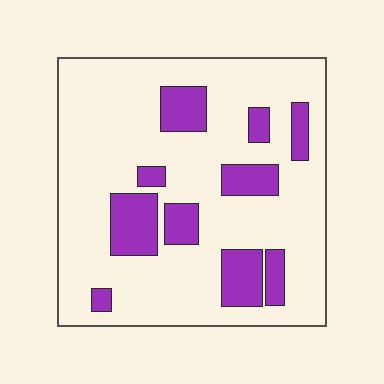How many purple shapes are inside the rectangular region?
10.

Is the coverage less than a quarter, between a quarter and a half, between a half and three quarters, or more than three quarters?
Less than a quarter.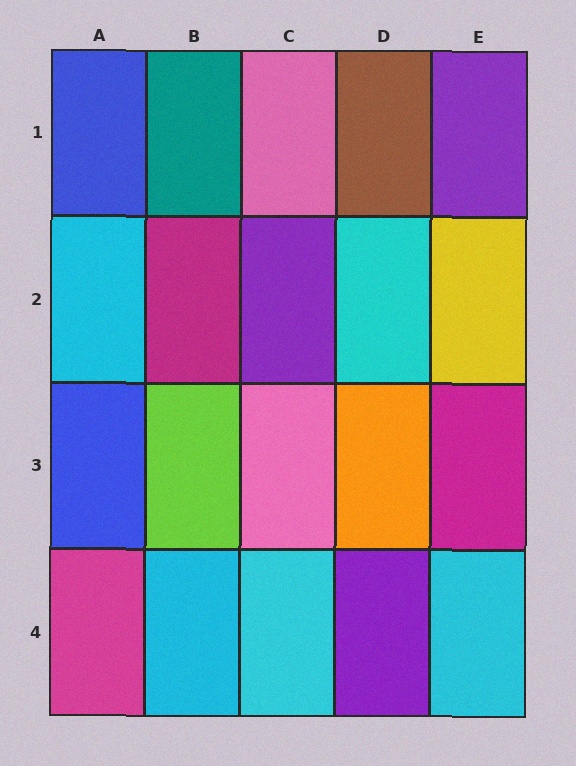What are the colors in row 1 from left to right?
Blue, teal, pink, brown, purple.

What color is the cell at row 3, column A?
Blue.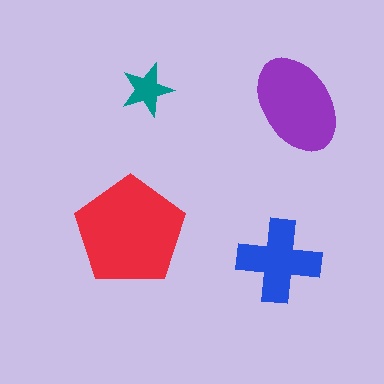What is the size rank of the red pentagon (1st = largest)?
1st.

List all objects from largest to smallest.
The red pentagon, the purple ellipse, the blue cross, the teal star.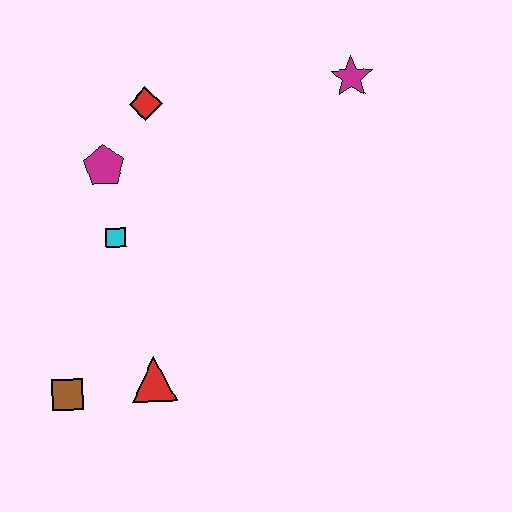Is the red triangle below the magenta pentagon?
Yes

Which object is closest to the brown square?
The red triangle is closest to the brown square.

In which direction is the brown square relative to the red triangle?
The brown square is to the left of the red triangle.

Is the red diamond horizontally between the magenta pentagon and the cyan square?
No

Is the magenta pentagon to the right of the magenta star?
No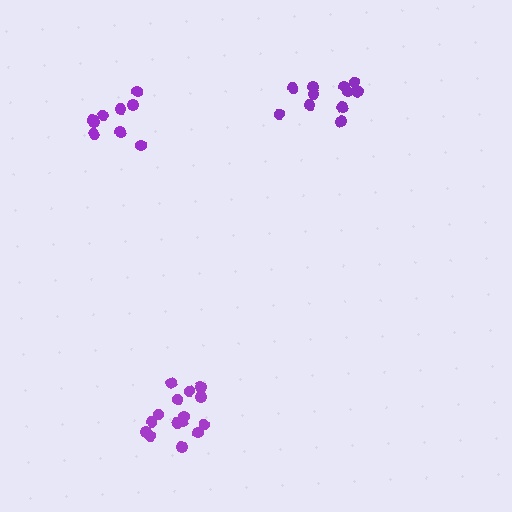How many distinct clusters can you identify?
There are 3 distinct clusters.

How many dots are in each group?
Group 1: 11 dots, Group 2: 15 dots, Group 3: 9 dots (35 total).